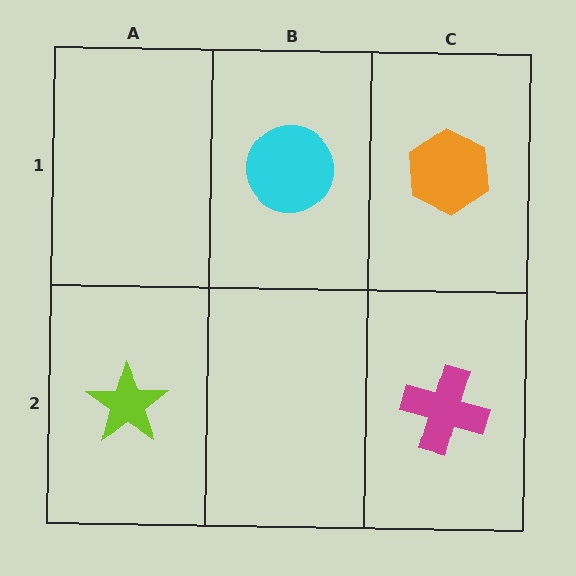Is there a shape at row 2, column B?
No, that cell is empty.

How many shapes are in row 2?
2 shapes.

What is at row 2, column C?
A magenta cross.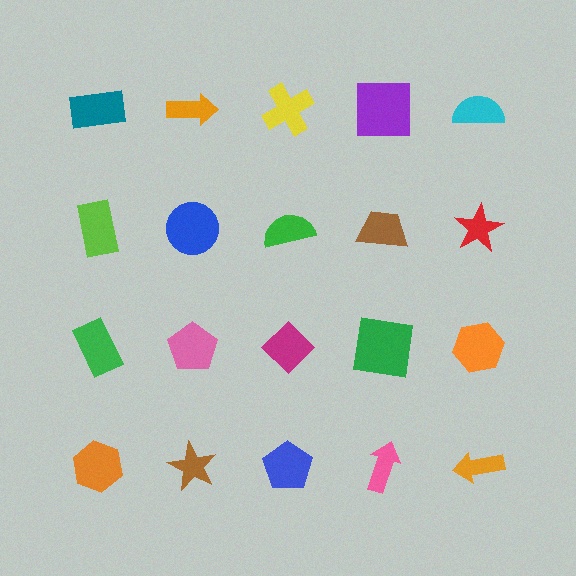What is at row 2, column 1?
A lime rectangle.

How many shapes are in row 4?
5 shapes.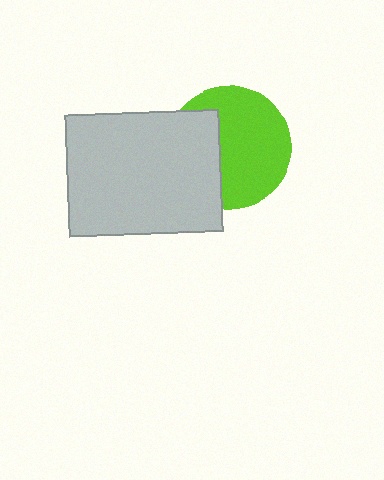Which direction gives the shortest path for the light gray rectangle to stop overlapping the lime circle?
Moving left gives the shortest separation.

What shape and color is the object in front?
The object in front is a light gray rectangle.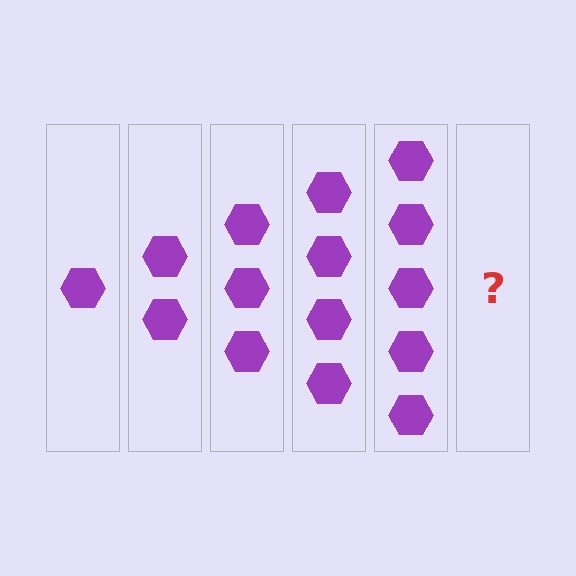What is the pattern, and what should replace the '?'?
The pattern is that each step adds one more hexagon. The '?' should be 6 hexagons.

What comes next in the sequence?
The next element should be 6 hexagons.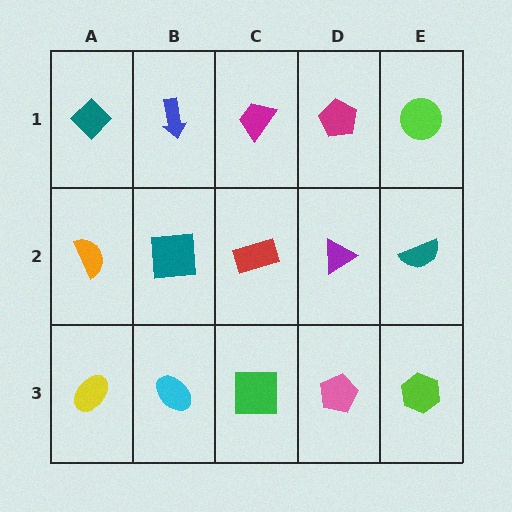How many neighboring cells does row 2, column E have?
3.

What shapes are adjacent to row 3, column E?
A teal semicircle (row 2, column E), a pink pentagon (row 3, column D).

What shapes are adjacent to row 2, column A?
A teal diamond (row 1, column A), a yellow ellipse (row 3, column A), a teal square (row 2, column B).